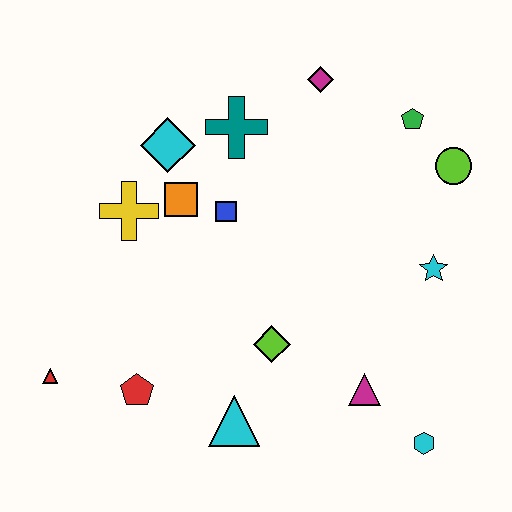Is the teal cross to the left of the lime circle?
Yes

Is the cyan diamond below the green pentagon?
Yes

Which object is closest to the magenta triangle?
The cyan hexagon is closest to the magenta triangle.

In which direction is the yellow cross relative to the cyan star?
The yellow cross is to the left of the cyan star.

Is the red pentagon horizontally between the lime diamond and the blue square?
No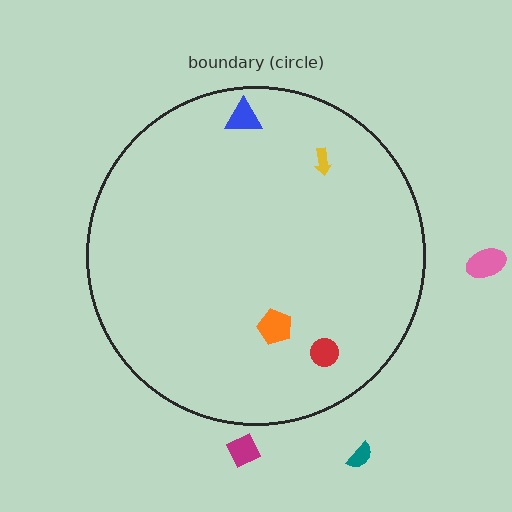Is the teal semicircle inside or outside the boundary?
Outside.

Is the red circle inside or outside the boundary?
Inside.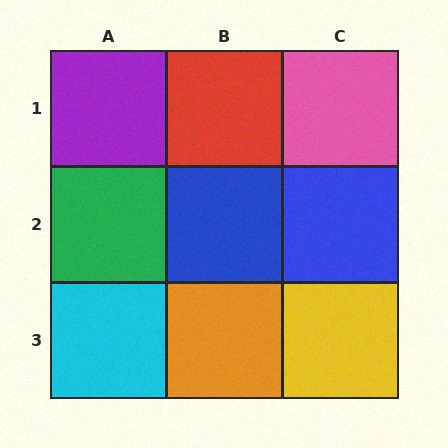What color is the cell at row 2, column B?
Blue.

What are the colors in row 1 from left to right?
Purple, red, pink.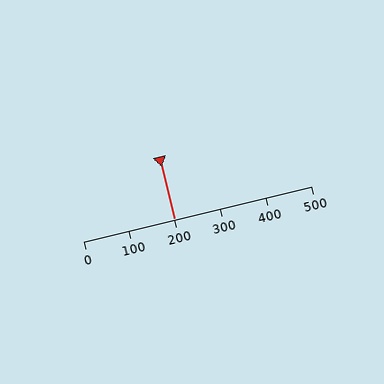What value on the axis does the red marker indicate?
The marker indicates approximately 200.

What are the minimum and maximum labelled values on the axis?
The axis runs from 0 to 500.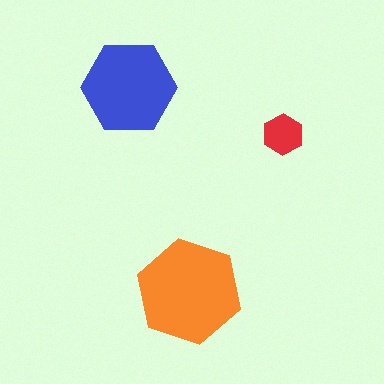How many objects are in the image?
There are 3 objects in the image.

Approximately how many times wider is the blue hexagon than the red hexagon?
About 2.5 times wider.